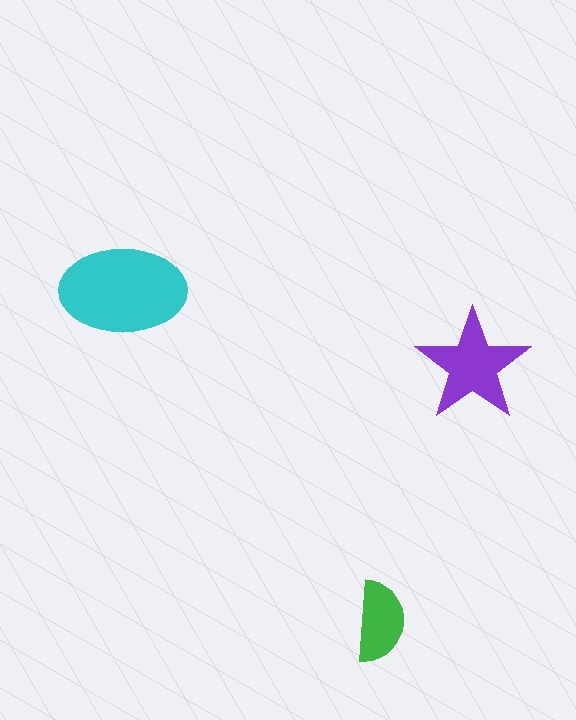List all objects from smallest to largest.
The green semicircle, the purple star, the cyan ellipse.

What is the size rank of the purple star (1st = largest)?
2nd.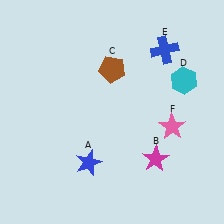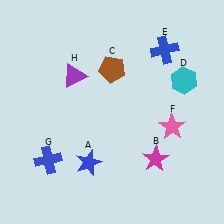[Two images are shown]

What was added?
A blue cross (G), a purple triangle (H) were added in Image 2.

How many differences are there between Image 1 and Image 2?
There are 2 differences between the two images.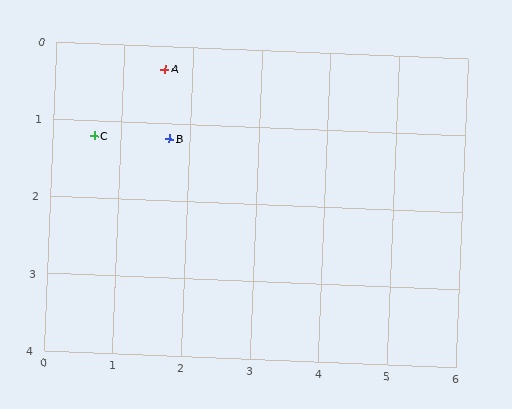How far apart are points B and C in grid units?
Points B and C are about 1.1 grid units apart.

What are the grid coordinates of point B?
Point B is at approximately (1.7, 1.2).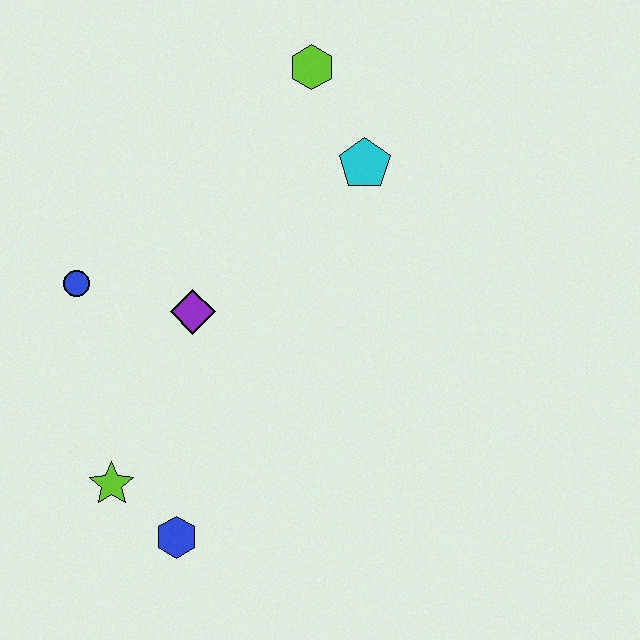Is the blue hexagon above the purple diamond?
No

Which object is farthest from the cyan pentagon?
The blue hexagon is farthest from the cyan pentagon.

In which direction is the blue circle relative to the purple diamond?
The blue circle is to the left of the purple diamond.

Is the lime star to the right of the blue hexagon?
No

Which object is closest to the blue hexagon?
The lime star is closest to the blue hexagon.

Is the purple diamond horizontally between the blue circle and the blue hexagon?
No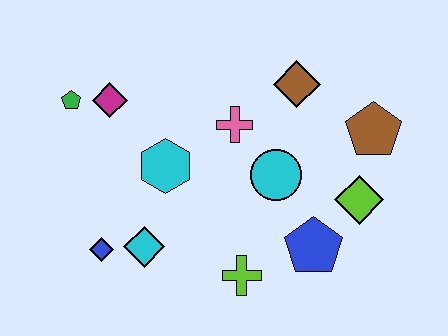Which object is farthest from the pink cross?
The blue diamond is farthest from the pink cross.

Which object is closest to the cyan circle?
The pink cross is closest to the cyan circle.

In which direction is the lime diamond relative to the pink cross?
The lime diamond is to the right of the pink cross.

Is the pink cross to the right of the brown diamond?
No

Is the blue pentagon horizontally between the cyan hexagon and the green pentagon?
No